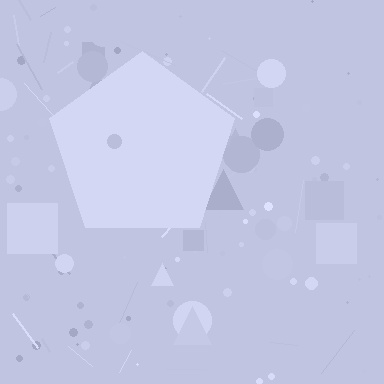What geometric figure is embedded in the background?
A pentagon is embedded in the background.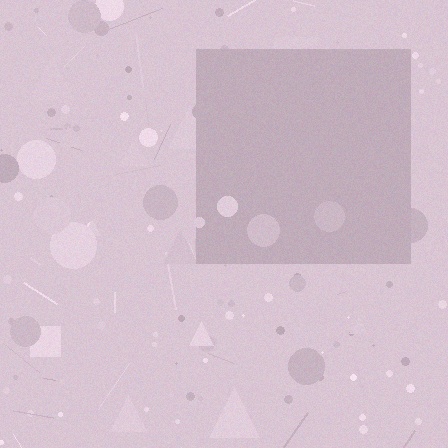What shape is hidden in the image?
A square is hidden in the image.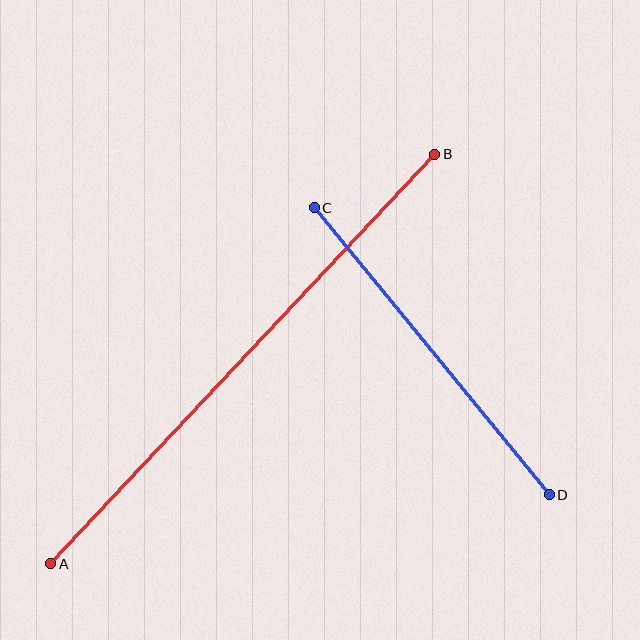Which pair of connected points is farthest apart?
Points A and B are farthest apart.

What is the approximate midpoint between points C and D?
The midpoint is at approximately (432, 351) pixels.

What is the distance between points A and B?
The distance is approximately 561 pixels.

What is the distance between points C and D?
The distance is approximately 371 pixels.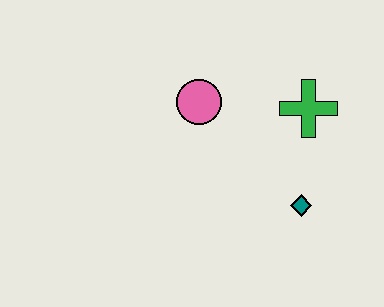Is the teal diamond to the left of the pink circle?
No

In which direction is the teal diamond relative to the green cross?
The teal diamond is below the green cross.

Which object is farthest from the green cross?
The pink circle is farthest from the green cross.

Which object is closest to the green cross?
The teal diamond is closest to the green cross.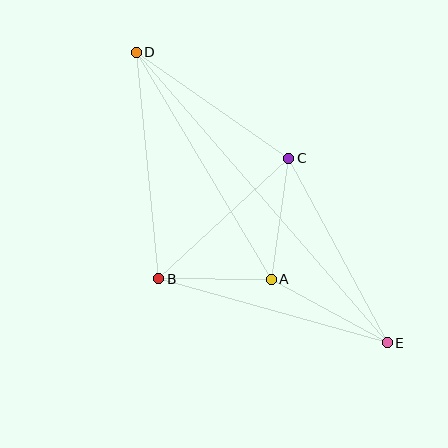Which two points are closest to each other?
Points A and B are closest to each other.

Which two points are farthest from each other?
Points D and E are farthest from each other.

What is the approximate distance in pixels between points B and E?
The distance between B and E is approximately 237 pixels.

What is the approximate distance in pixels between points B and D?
The distance between B and D is approximately 227 pixels.